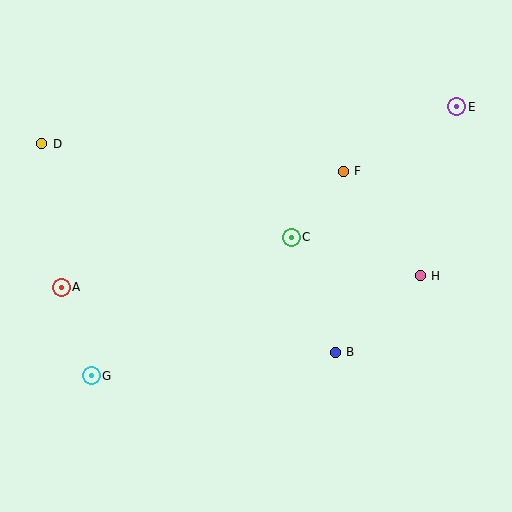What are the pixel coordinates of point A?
Point A is at (61, 287).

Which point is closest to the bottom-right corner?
Point B is closest to the bottom-right corner.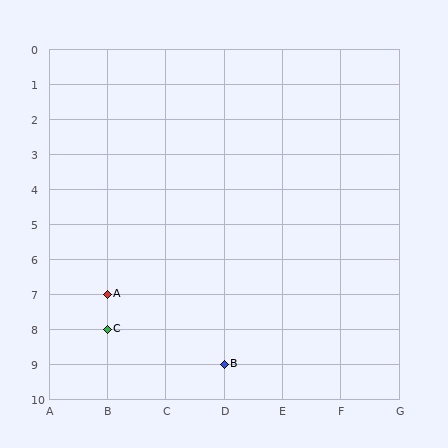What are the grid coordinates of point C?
Point C is at grid coordinates (B, 8).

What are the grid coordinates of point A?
Point A is at grid coordinates (B, 7).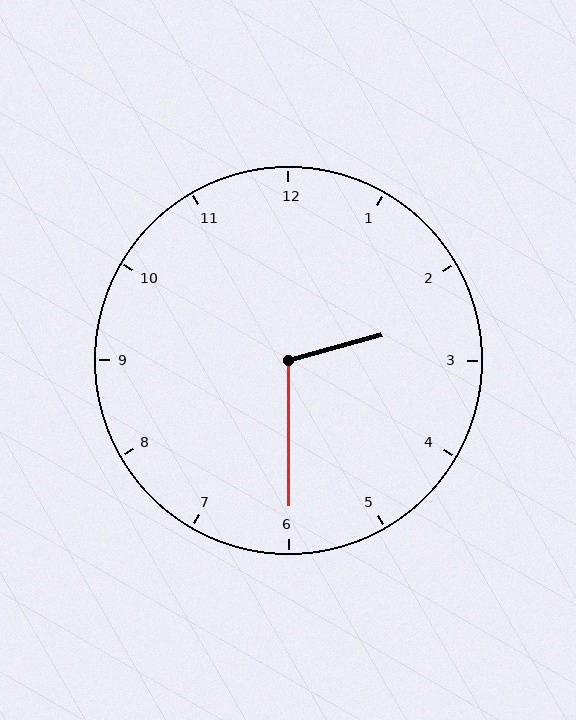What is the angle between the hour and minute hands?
Approximately 105 degrees.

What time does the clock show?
2:30.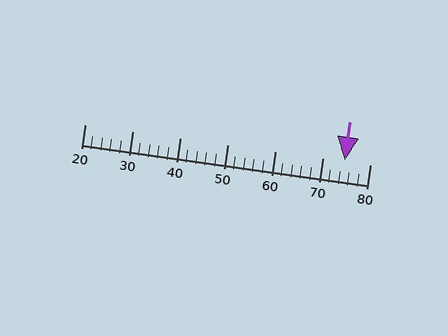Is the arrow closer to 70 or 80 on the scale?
The arrow is closer to 70.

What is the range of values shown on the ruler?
The ruler shows values from 20 to 80.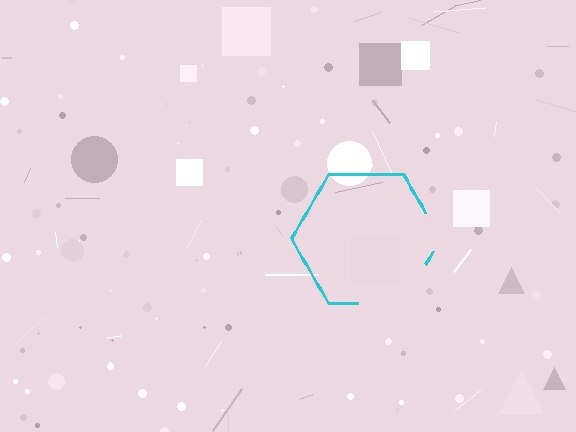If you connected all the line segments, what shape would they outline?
They would outline a hexagon.